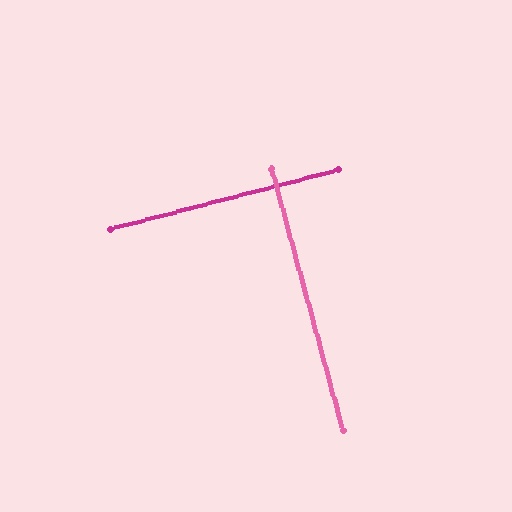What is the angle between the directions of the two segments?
Approximately 89 degrees.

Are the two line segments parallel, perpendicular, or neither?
Perpendicular — they meet at approximately 89°.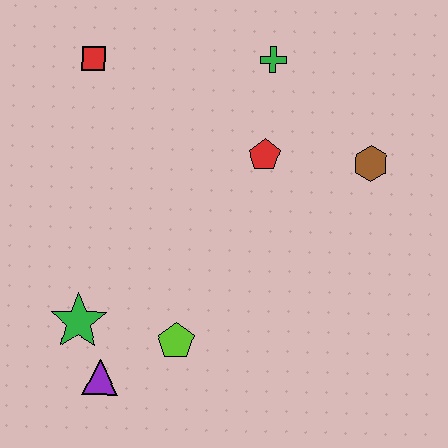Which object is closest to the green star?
The purple triangle is closest to the green star.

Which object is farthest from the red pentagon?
The purple triangle is farthest from the red pentagon.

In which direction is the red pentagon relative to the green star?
The red pentagon is to the right of the green star.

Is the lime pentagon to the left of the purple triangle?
No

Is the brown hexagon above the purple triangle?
Yes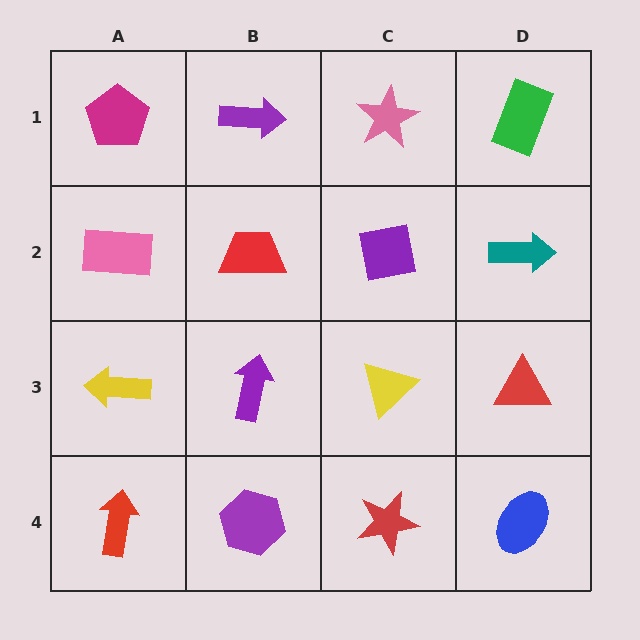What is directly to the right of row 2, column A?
A red trapezoid.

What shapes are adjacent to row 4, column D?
A red triangle (row 3, column D), a red star (row 4, column C).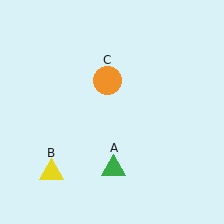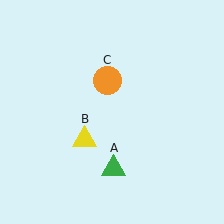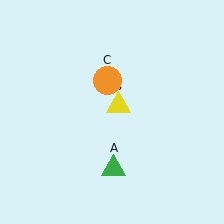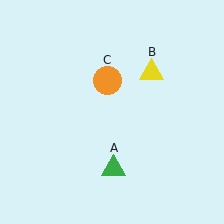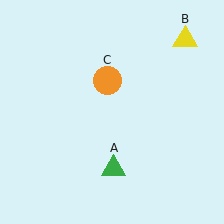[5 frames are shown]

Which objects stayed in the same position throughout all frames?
Green triangle (object A) and orange circle (object C) remained stationary.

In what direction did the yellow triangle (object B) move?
The yellow triangle (object B) moved up and to the right.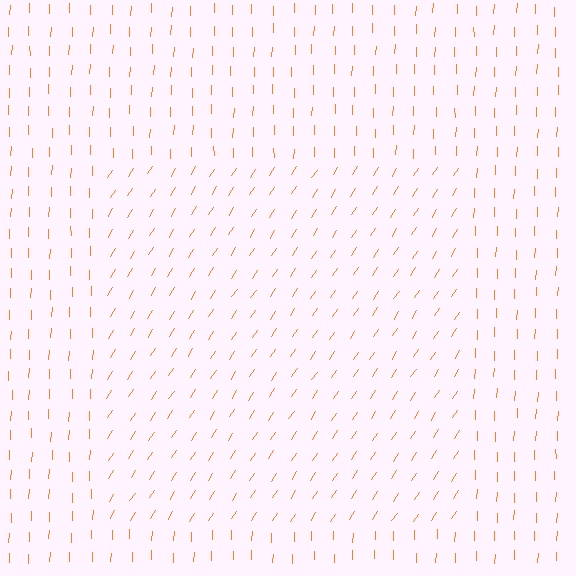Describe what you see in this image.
The image is filled with small orange line segments. A rectangle region in the image has lines oriented differently from the surrounding lines, creating a visible texture boundary.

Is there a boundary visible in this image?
Yes, there is a texture boundary formed by a change in line orientation.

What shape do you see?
I see a rectangle.